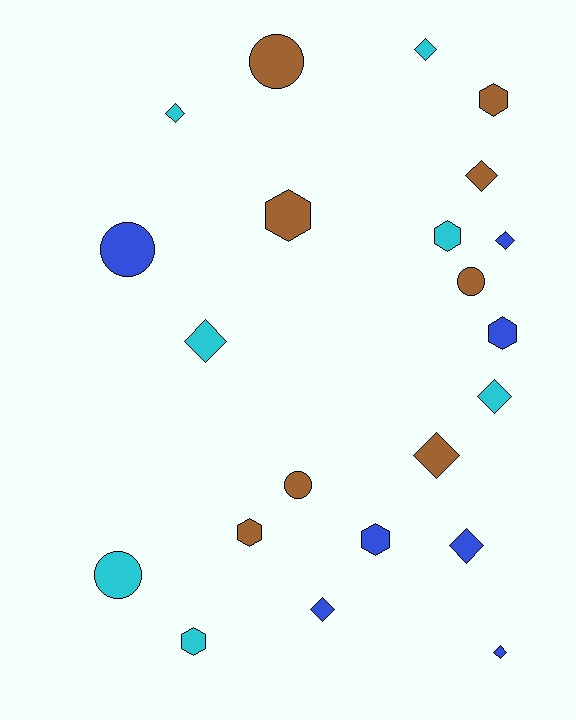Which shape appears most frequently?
Diamond, with 10 objects.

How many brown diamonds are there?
There are 2 brown diamonds.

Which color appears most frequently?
Brown, with 8 objects.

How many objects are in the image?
There are 22 objects.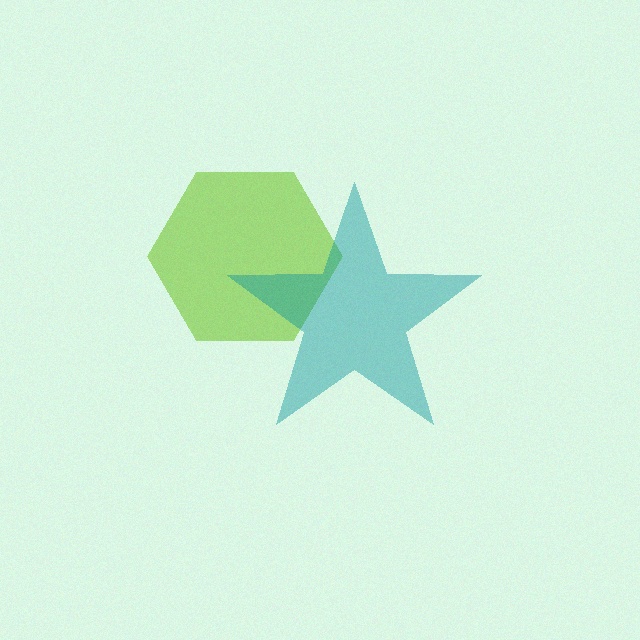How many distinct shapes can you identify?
There are 2 distinct shapes: a lime hexagon, a teal star.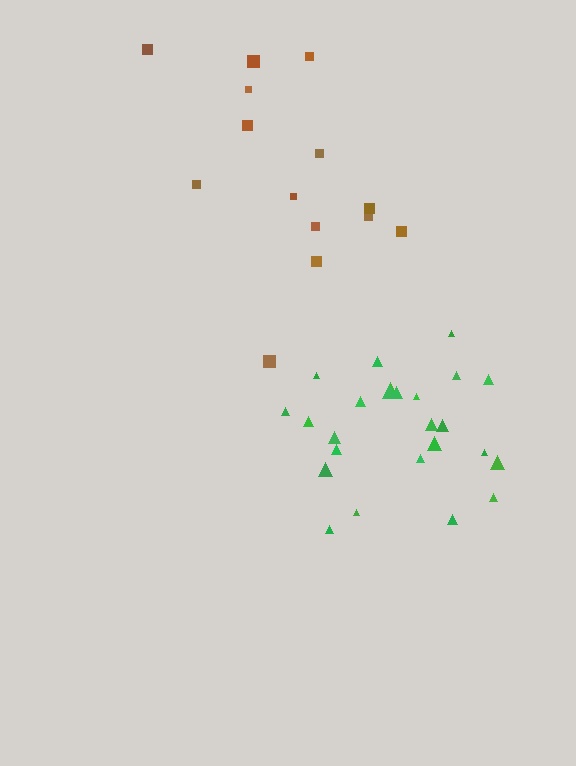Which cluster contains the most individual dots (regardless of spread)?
Green (25).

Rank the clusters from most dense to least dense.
green, brown.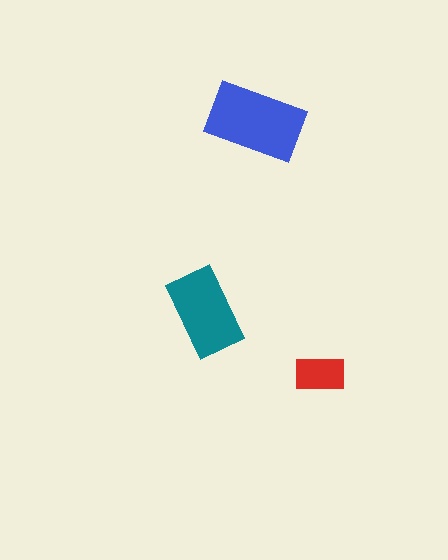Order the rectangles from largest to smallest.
the blue one, the teal one, the red one.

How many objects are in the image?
There are 3 objects in the image.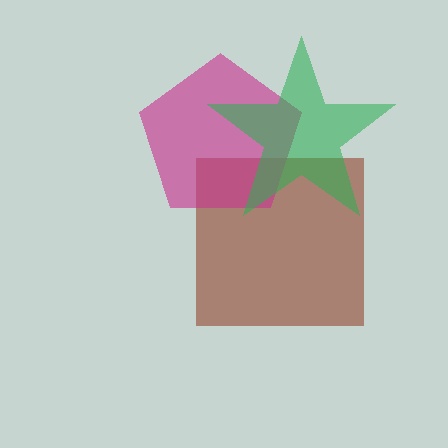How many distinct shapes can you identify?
There are 3 distinct shapes: a brown square, a magenta pentagon, a green star.